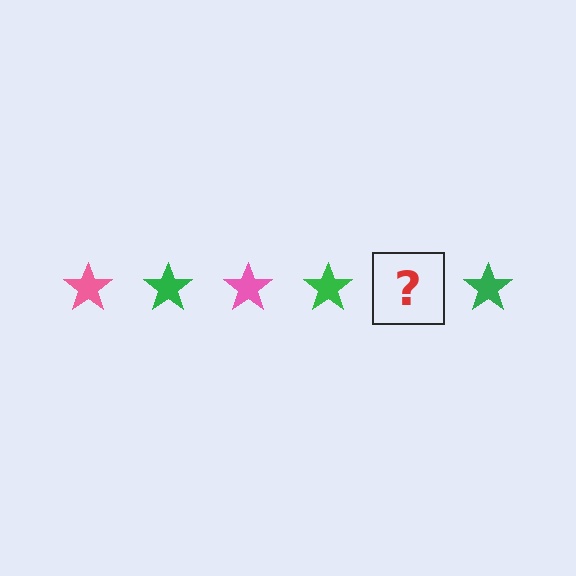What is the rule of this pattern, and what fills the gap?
The rule is that the pattern cycles through pink, green stars. The gap should be filled with a pink star.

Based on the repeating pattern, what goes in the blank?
The blank should be a pink star.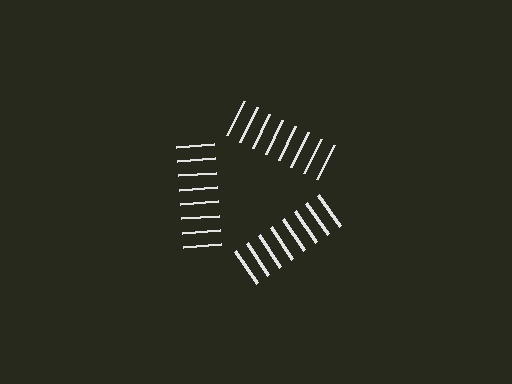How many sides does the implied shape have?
3 sides — the line-ends trace a triangle.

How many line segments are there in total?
24 — 8 along each of the 3 edges.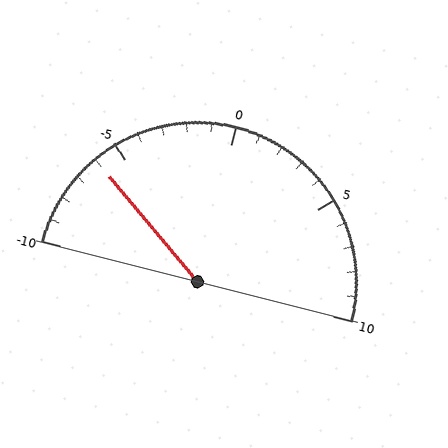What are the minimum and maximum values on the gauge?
The gauge ranges from -10 to 10.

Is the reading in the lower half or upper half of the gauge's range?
The reading is in the lower half of the range (-10 to 10).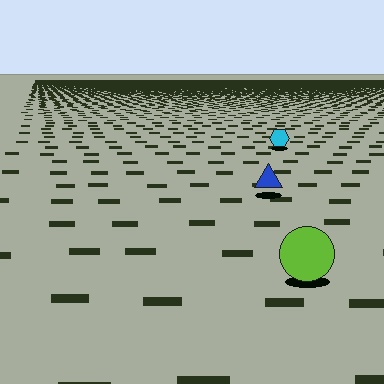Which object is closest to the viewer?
The lime circle is closest. The texture marks near it are larger and more spread out.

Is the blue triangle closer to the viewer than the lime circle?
No. The lime circle is closer — you can tell from the texture gradient: the ground texture is coarser near it.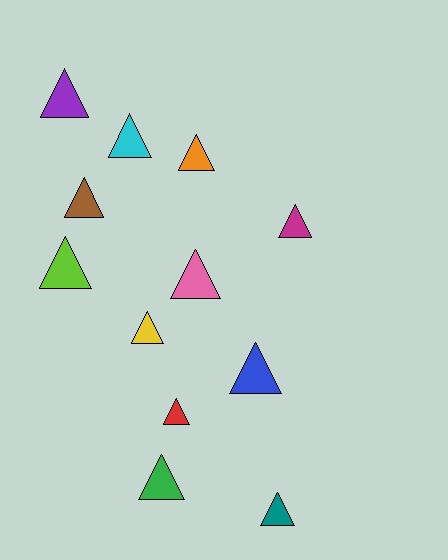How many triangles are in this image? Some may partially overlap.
There are 12 triangles.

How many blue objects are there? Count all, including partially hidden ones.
There is 1 blue object.